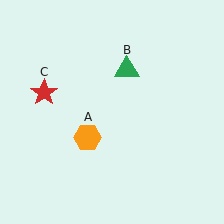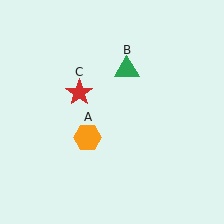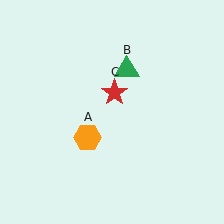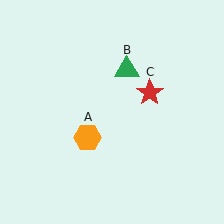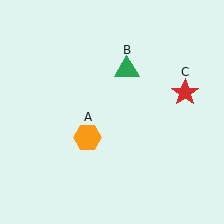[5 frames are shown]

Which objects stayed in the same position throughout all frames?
Orange hexagon (object A) and green triangle (object B) remained stationary.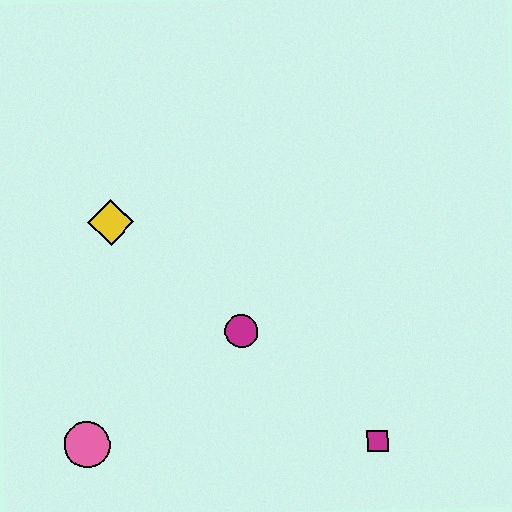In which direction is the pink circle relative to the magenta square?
The pink circle is to the left of the magenta square.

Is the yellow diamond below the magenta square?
No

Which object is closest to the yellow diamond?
The magenta circle is closest to the yellow diamond.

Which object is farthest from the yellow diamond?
The magenta square is farthest from the yellow diamond.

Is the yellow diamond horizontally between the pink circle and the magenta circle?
Yes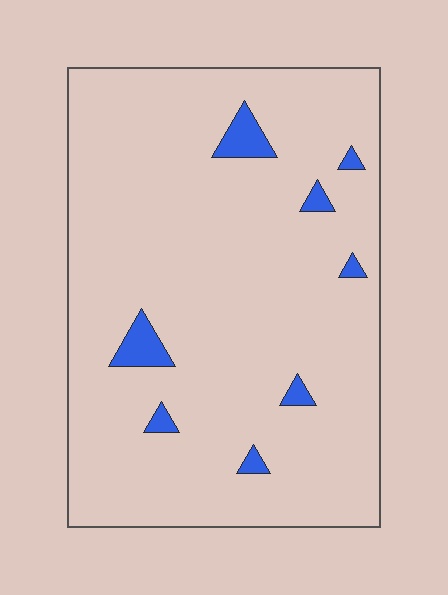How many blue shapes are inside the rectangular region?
8.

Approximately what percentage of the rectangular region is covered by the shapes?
Approximately 5%.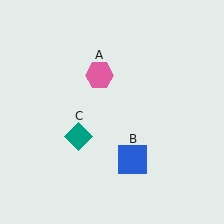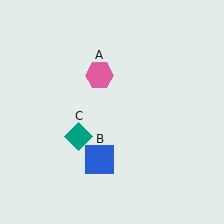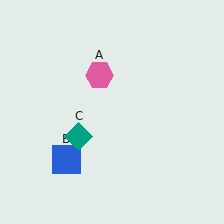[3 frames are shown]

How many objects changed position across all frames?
1 object changed position: blue square (object B).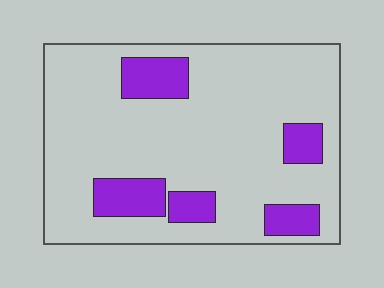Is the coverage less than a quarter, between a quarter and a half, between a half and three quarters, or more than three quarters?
Less than a quarter.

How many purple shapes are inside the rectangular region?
5.